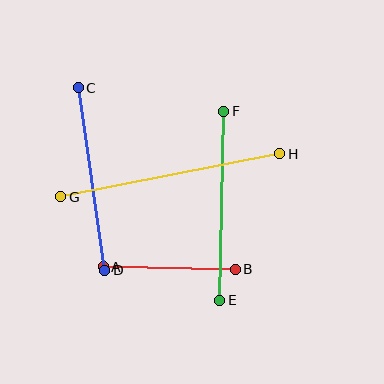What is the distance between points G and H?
The distance is approximately 224 pixels.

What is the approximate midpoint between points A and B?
The midpoint is at approximately (169, 268) pixels.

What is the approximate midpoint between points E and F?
The midpoint is at approximately (222, 206) pixels.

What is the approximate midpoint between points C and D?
The midpoint is at approximately (92, 179) pixels.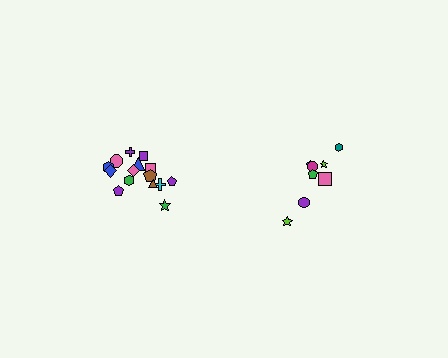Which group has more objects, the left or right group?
The left group.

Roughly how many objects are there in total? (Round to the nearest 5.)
Roughly 25 objects in total.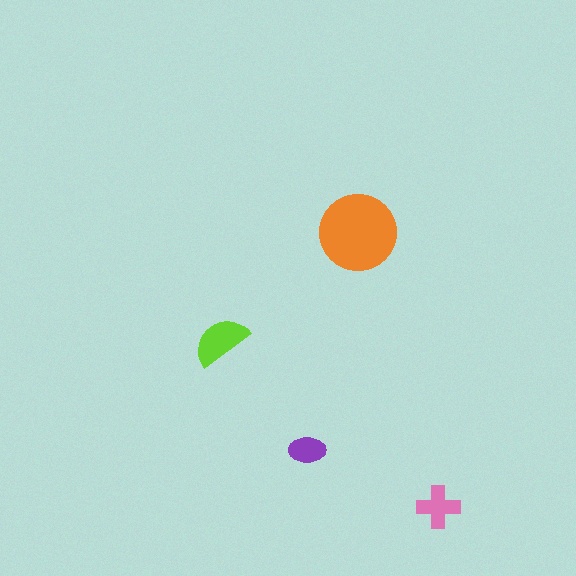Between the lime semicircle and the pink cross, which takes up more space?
The lime semicircle.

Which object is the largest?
The orange circle.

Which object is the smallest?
The purple ellipse.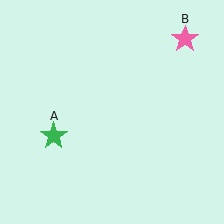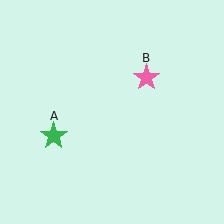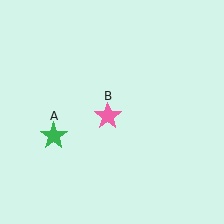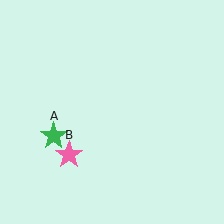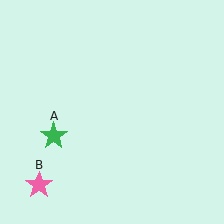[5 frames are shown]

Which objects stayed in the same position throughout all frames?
Green star (object A) remained stationary.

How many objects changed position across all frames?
1 object changed position: pink star (object B).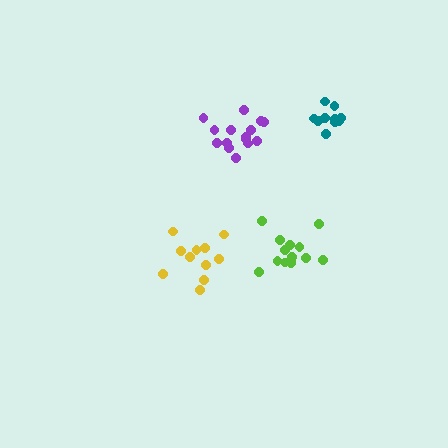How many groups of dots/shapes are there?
There are 4 groups.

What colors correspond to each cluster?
The clusters are colored: purple, yellow, lime, teal.